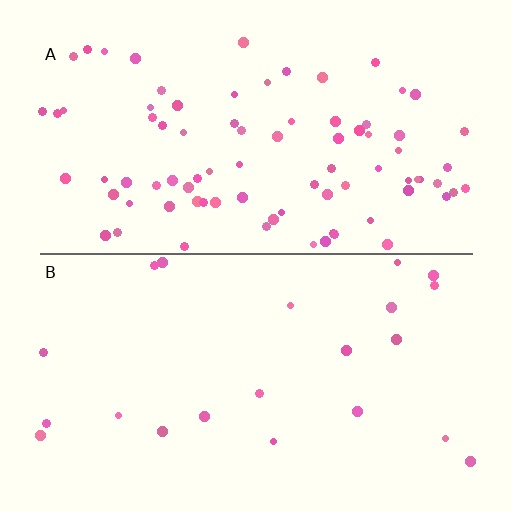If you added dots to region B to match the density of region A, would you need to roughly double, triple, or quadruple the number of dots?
Approximately quadruple.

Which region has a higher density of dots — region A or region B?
A (the top).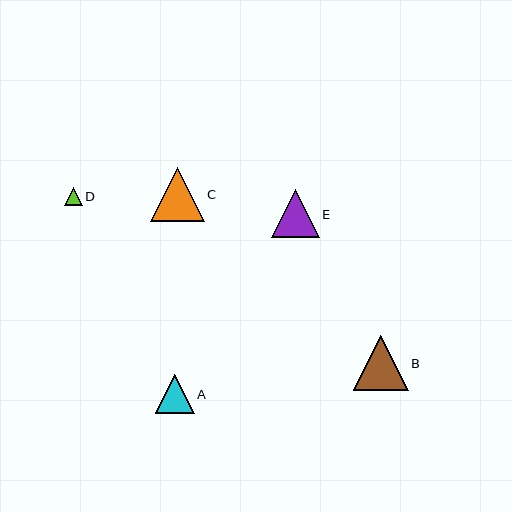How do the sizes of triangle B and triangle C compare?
Triangle B and triangle C are approximately the same size.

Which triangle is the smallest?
Triangle D is the smallest with a size of approximately 18 pixels.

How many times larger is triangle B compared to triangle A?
Triangle B is approximately 1.4 times the size of triangle A.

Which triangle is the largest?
Triangle B is the largest with a size of approximately 55 pixels.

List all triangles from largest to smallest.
From largest to smallest: B, C, E, A, D.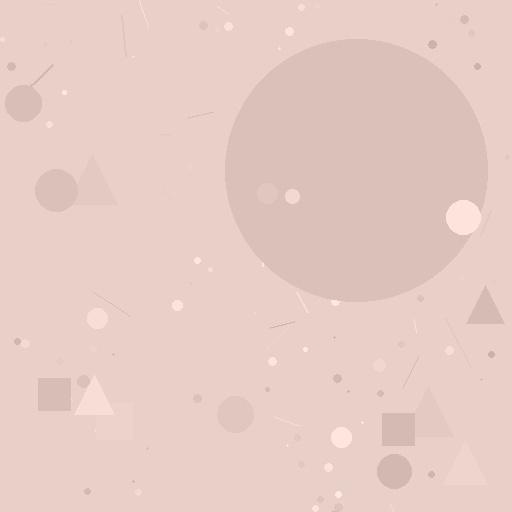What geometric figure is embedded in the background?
A circle is embedded in the background.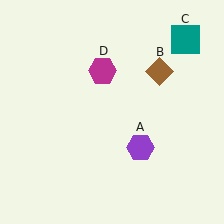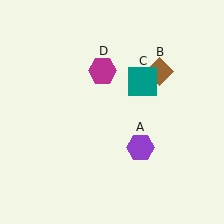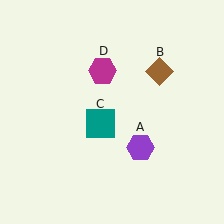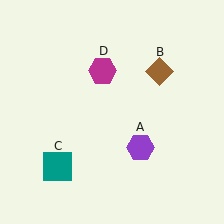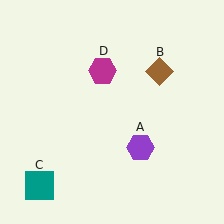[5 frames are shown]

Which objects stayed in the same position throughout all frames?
Purple hexagon (object A) and brown diamond (object B) and magenta hexagon (object D) remained stationary.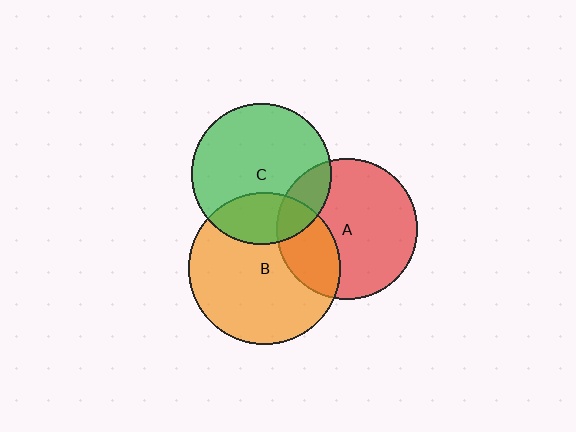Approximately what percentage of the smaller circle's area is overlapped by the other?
Approximately 25%.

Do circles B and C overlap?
Yes.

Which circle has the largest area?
Circle B (orange).